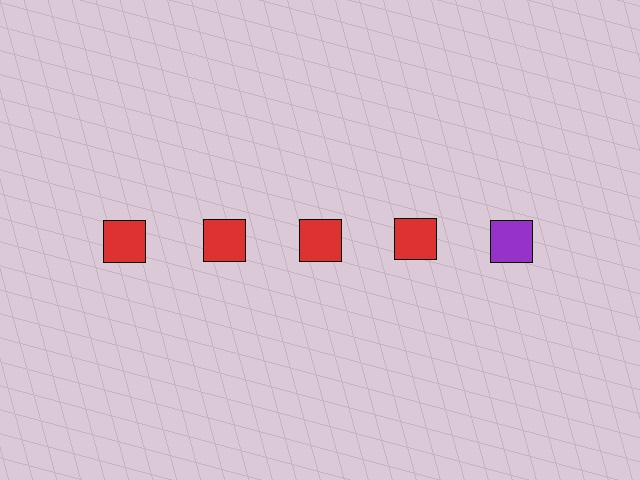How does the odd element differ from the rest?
It has a different color: purple instead of red.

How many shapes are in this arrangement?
There are 5 shapes arranged in a grid pattern.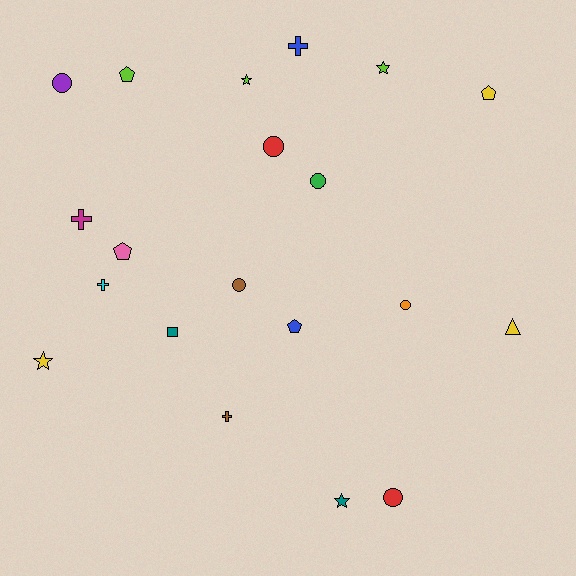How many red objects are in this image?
There are 2 red objects.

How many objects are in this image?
There are 20 objects.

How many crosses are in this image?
There are 4 crosses.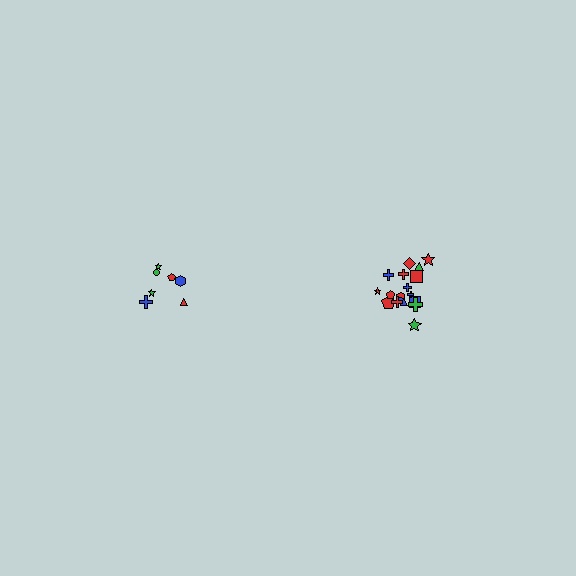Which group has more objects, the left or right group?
The right group.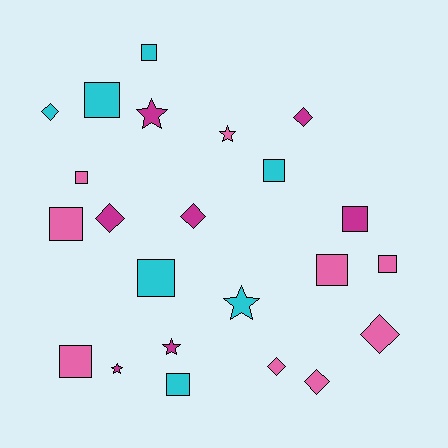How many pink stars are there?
There is 1 pink star.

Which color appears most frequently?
Pink, with 9 objects.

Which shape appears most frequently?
Square, with 11 objects.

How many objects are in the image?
There are 23 objects.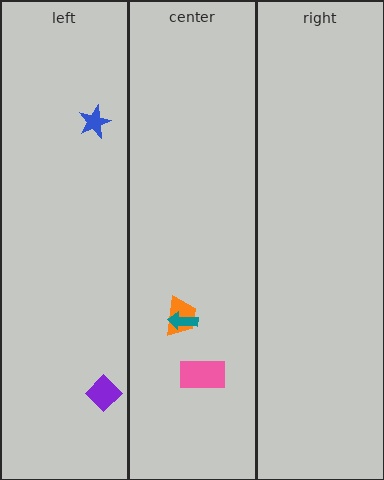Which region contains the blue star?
The left region.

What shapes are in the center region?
The pink rectangle, the orange trapezoid, the teal arrow.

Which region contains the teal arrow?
The center region.